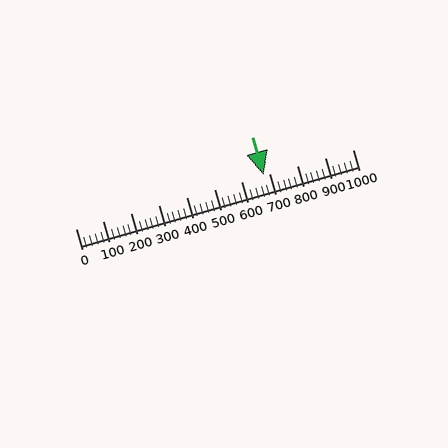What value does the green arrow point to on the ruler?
The green arrow points to approximately 680.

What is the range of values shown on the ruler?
The ruler shows values from 0 to 1000.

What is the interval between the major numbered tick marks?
The major tick marks are spaced 100 units apart.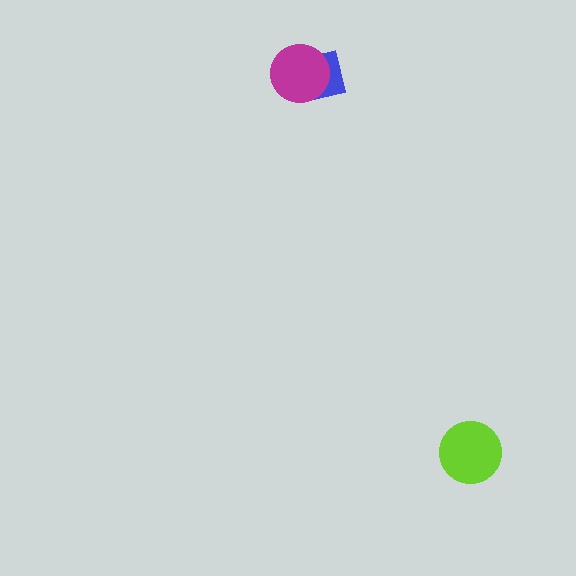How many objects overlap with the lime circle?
0 objects overlap with the lime circle.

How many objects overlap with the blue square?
1 object overlaps with the blue square.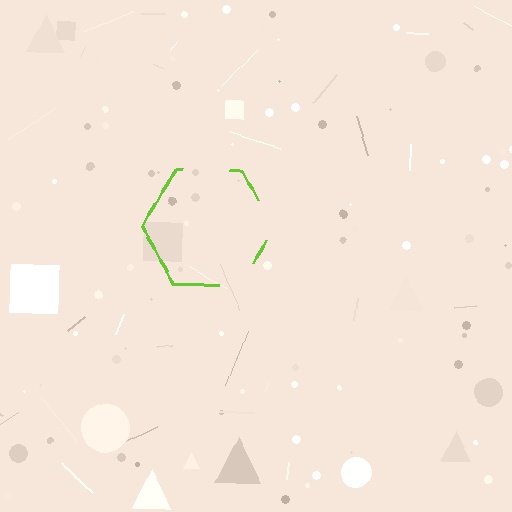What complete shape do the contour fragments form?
The contour fragments form a hexagon.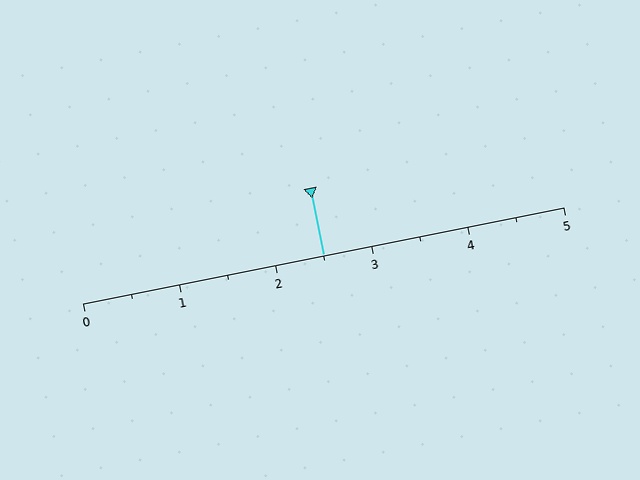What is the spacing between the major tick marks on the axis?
The major ticks are spaced 1 apart.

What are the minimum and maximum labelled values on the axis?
The axis runs from 0 to 5.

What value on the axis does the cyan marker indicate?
The marker indicates approximately 2.5.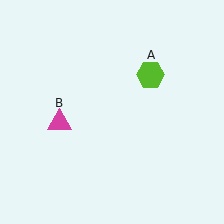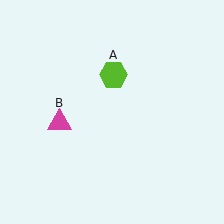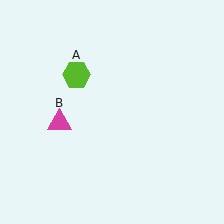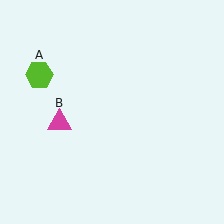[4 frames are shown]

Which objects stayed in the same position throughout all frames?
Magenta triangle (object B) remained stationary.